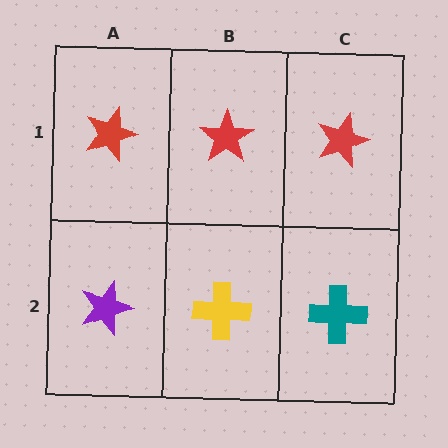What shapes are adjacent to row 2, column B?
A red star (row 1, column B), a purple star (row 2, column A), a teal cross (row 2, column C).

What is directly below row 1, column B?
A yellow cross.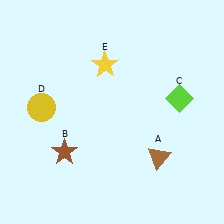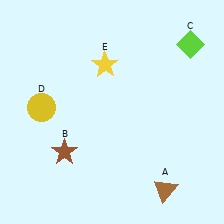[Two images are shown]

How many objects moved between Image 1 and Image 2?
2 objects moved between the two images.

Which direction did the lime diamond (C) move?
The lime diamond (C) moved up.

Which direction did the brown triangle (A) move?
The brown triangle (A) moved down.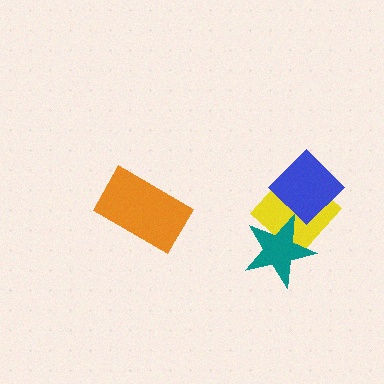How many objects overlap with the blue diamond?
1 object overlaps with the blue diamond.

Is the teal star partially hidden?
No, no other shape covers it.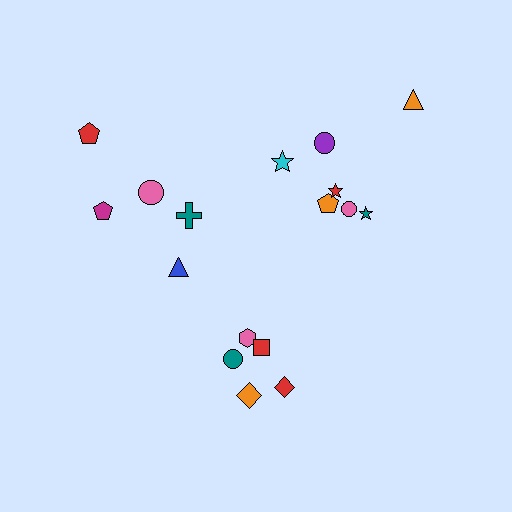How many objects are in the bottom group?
There are 5 objects.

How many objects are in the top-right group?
There are 7 objects.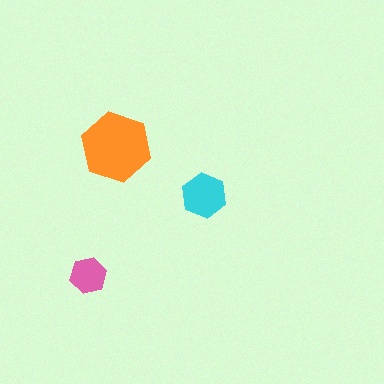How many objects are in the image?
There are 3 objects in the image.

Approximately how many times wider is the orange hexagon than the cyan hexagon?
About 1.5 times wider.